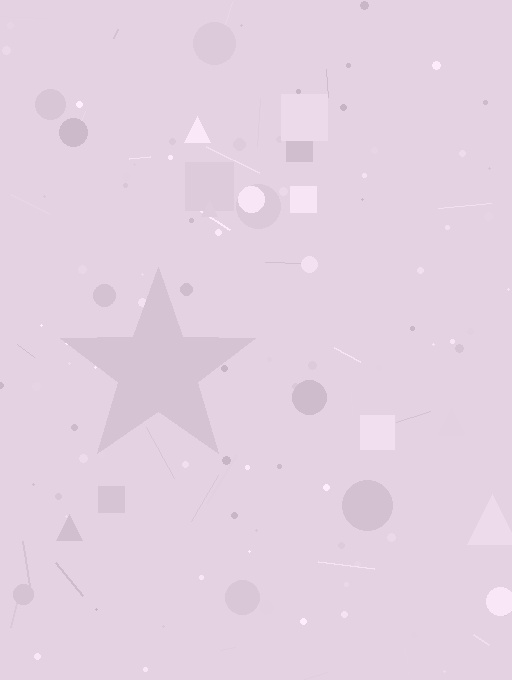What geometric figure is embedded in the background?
A star is embedded in the background.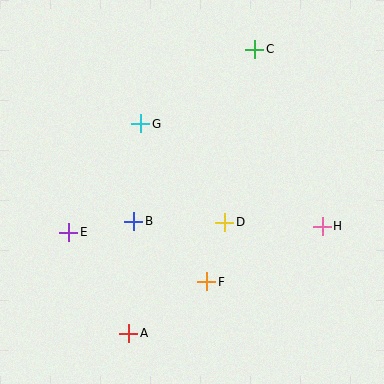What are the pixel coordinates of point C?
Point C is at (255, 49).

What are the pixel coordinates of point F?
Point F is at (207, 282).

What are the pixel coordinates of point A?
Point A is at (129, 333).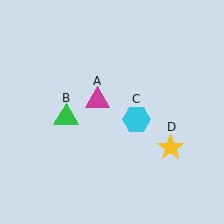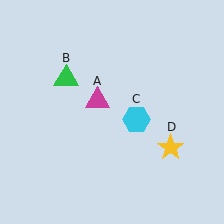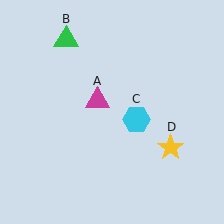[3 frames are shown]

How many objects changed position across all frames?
1 object changed position: green triangle (object B).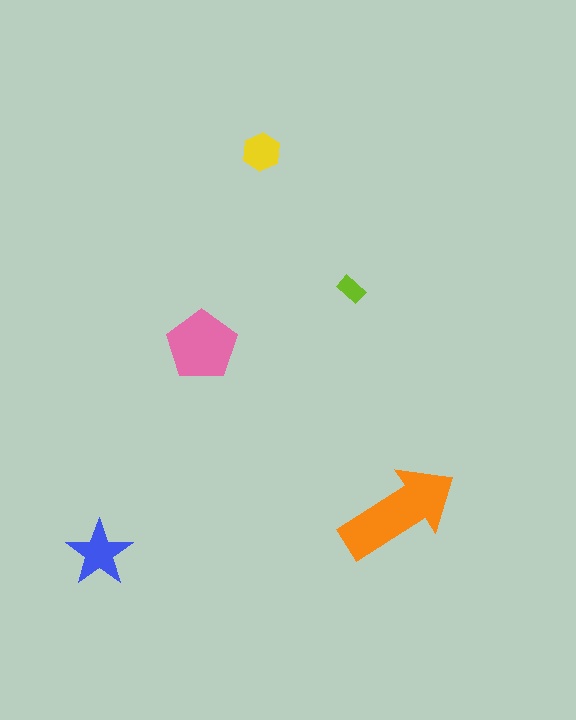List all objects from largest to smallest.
The orange arrow, the pink pentagon, the blue star, the yellow hexagon, the lime rectangle.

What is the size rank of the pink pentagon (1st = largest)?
2nd.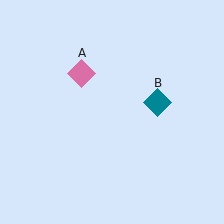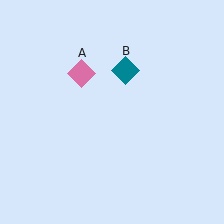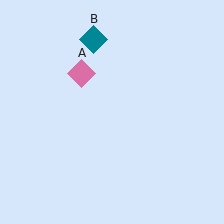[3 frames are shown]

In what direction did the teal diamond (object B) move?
The teal diamond (object B) moved up and to the left.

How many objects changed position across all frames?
1 object changed position: teal diamond (object B).